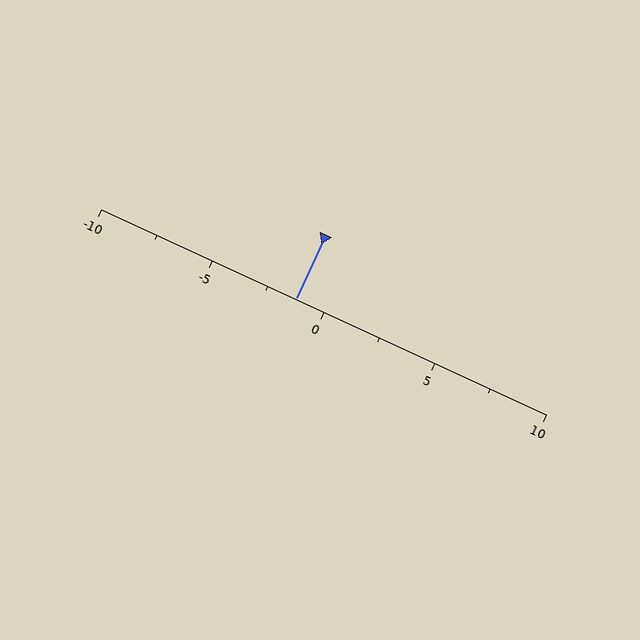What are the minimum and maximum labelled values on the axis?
The axis runs from -10 to 10.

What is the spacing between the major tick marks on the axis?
The major ticks are spaced 5 apart.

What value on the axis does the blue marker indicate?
The marker indicates approximately -1.2.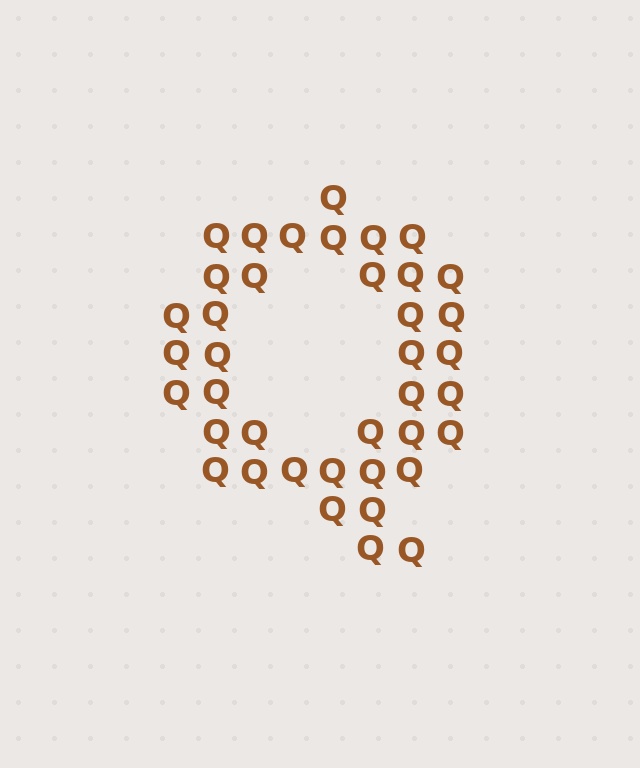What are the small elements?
The small elements are letter Q's.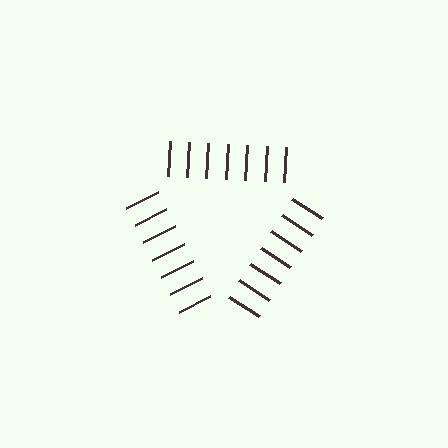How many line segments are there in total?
21 — 7 along each of the 3 edges.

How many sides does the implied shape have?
3 sides — the line-ends trace a triangle.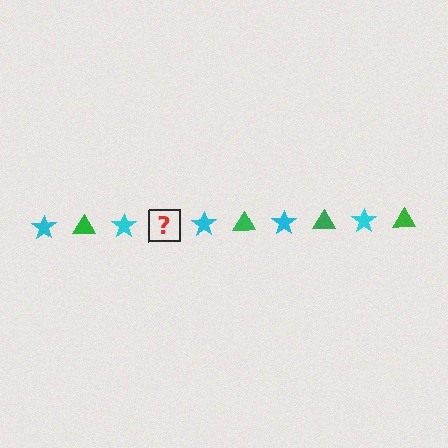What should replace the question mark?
The question mark should be replaced with a green triangle.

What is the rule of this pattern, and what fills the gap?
The rule is that the pattern alternates between cyan star and green triangle. The gap should be filled with a green triangle.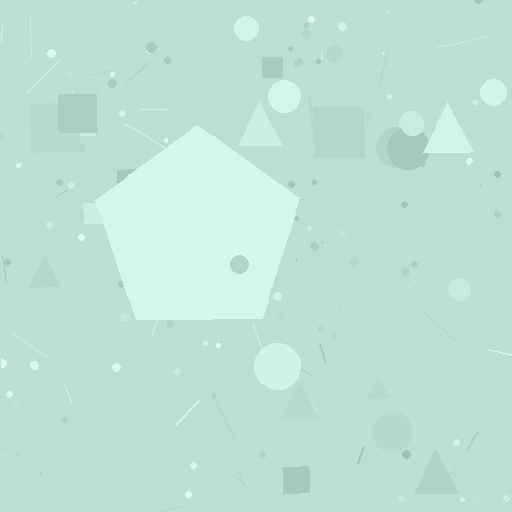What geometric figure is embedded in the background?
A pentagon is embedded in the background.